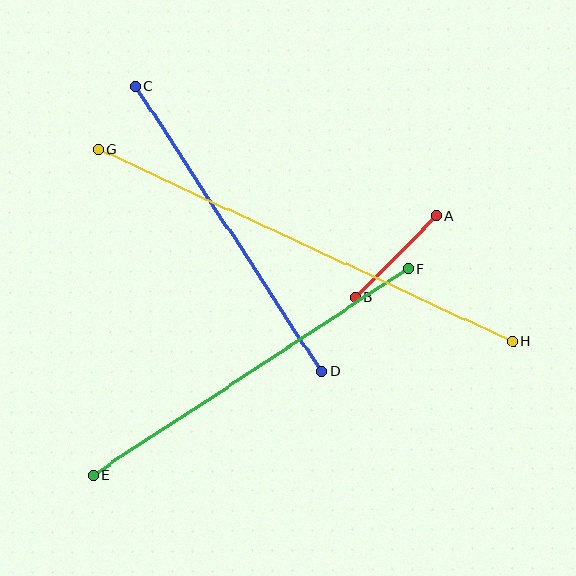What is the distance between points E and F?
The distance is approximately 377 pixels.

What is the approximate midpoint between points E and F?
The midpoint is at approximately (250, 372) pixels.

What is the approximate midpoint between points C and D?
The midpoint is at approximately (229, 229) pixels.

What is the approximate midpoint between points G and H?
The midpoint is at approximately (305, 246) pixels.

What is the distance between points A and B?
The distance is approximately 116 pixels.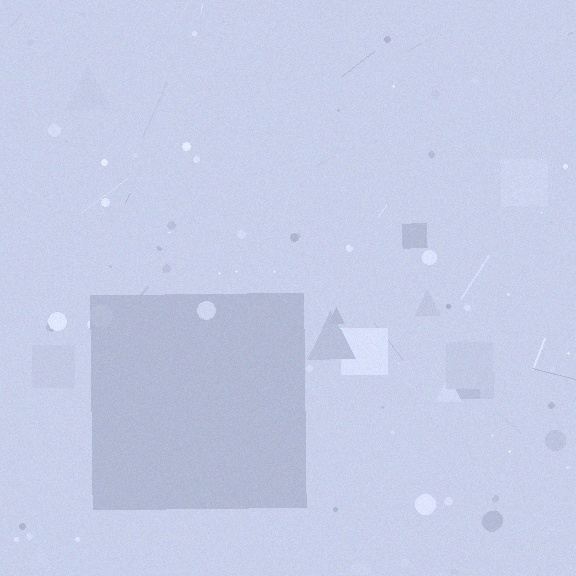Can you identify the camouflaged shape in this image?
The camouflaged shape is a square.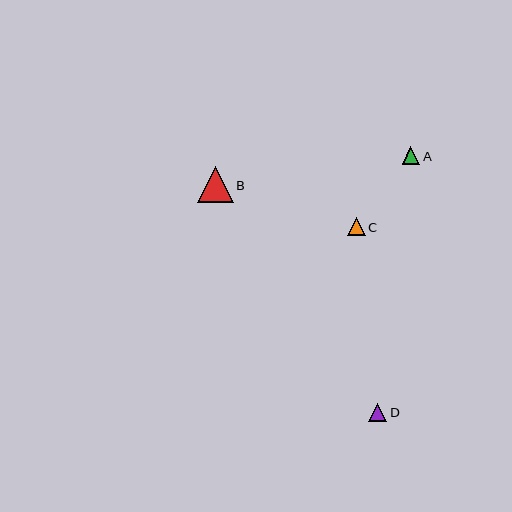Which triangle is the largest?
Triangle B is the largest with a size of approximately 36 pixels.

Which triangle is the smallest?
Triangle A is the smallest with a size of approximately 18 pixels.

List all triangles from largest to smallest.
From largest to smallest: B, C, D, A.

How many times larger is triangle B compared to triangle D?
Triangle B is approximately 2.0 times the size of triangle D.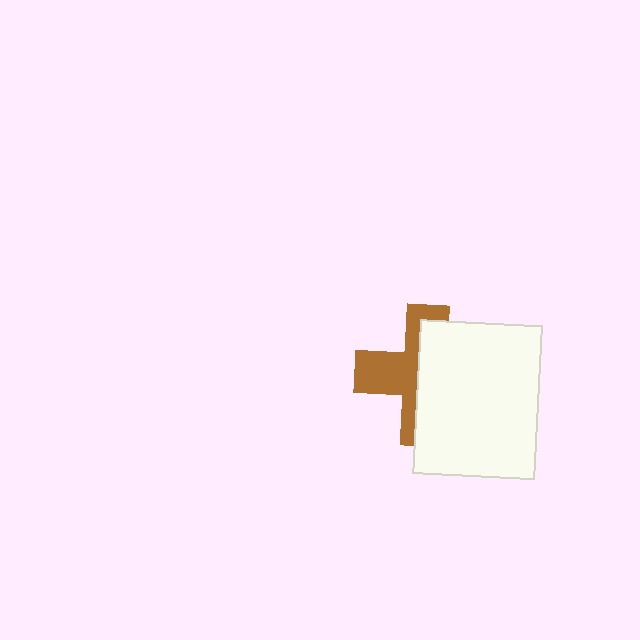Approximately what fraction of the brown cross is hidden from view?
Roughly 57% of the brown cross is hidden behind the white rectangle.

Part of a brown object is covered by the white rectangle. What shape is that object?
It is a cross.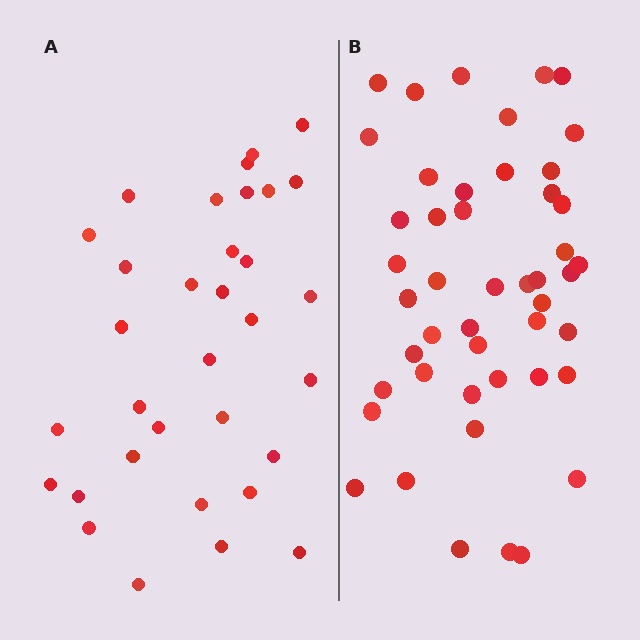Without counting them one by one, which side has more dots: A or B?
Region B (the right region) has more dots.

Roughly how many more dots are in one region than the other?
Region B has approximately 15 more dots than region A.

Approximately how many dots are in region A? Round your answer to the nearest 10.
About 30 dots. (The exact count is 33, which rounds to 30.)